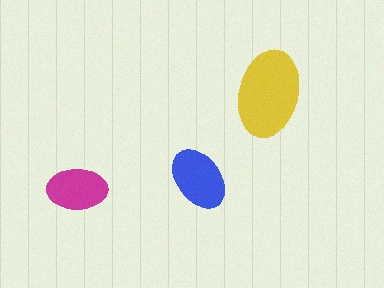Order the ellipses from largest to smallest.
the yellow one, the blue one, the magenta one.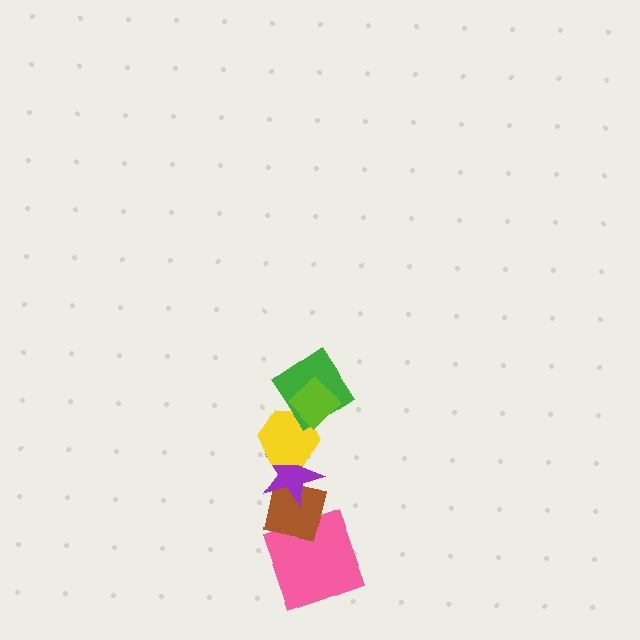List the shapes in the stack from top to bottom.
From top to bottom: the lime diamond, the green diamond, the yellow hexagon, the purple star, the brown square, the pink square.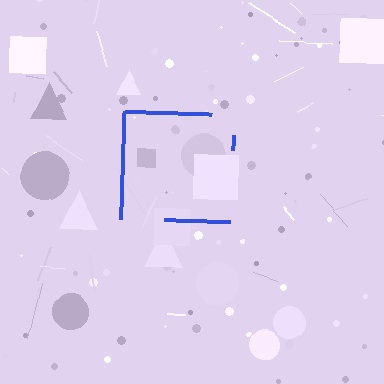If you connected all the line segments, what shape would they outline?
They would outline a square.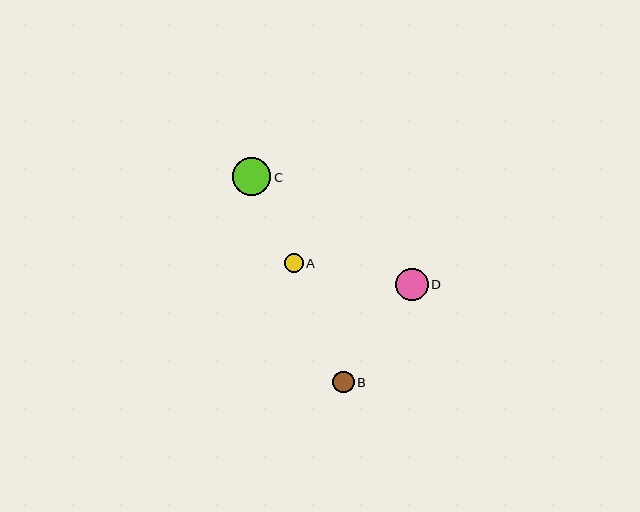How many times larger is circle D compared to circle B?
Circle D is approximately 1.5 times the size of circle B.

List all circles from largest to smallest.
From largest to smallest: C, D, B, A.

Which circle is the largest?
Circle C is the largest with a size of approximately 38 pixels.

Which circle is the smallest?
Circle A is the smallest with a size of approximately 19 pixels.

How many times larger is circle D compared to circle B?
Circle D is approximately 1.5 times the size of circle B.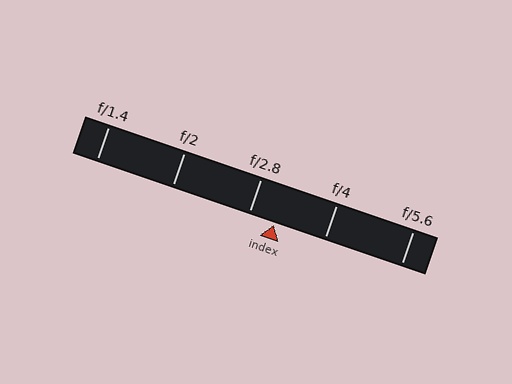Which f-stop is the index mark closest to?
The index mark is closest to f/2.8.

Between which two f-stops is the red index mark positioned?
The index mark is between f/2.8 and f/4.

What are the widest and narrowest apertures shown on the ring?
The widest aperture shown is f/1.4 and the narrowest is f/5.6.